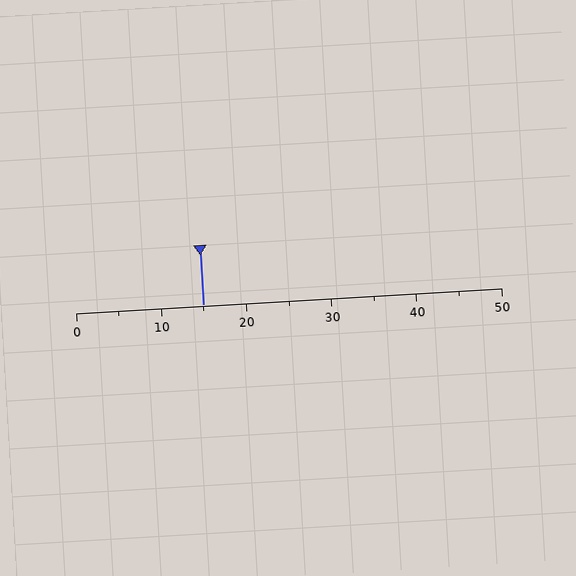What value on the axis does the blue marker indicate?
The marker indicates approximately 15.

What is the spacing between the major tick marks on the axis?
The major ticks are spaced 10 apart.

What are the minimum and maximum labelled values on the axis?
The axis runs from 0 to 50.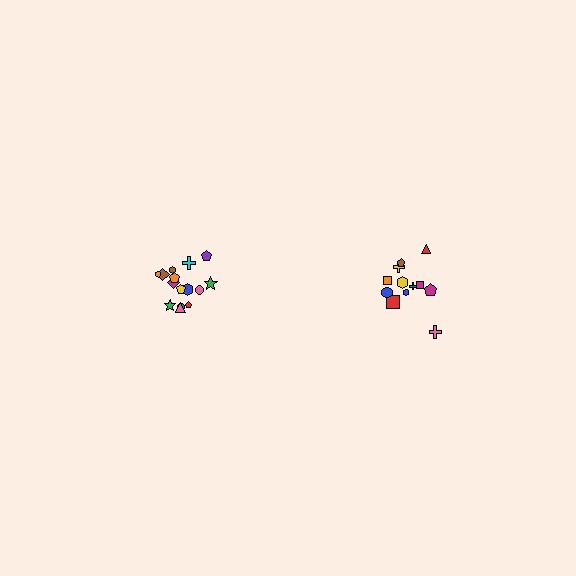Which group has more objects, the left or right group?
The left group.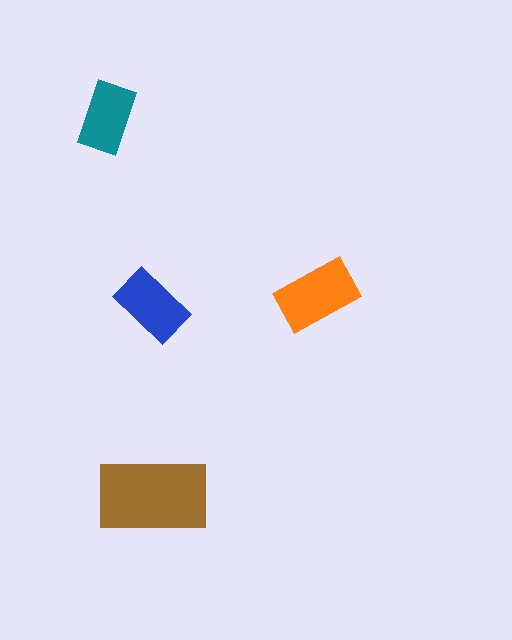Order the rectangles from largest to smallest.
the brown one, the orange one, the blue one, the teal one.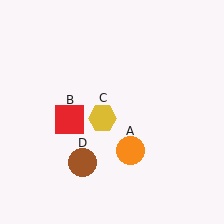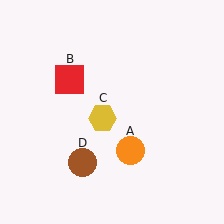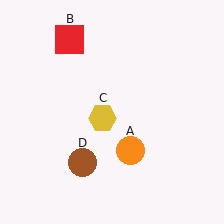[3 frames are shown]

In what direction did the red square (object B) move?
The red square (object B) moved up.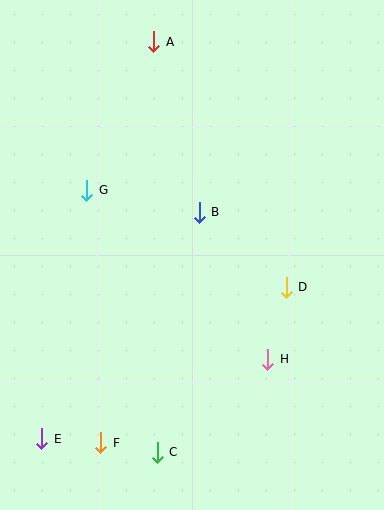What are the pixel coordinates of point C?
Point C is at (157, 452).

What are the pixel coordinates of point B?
Point B is at (199, 212).